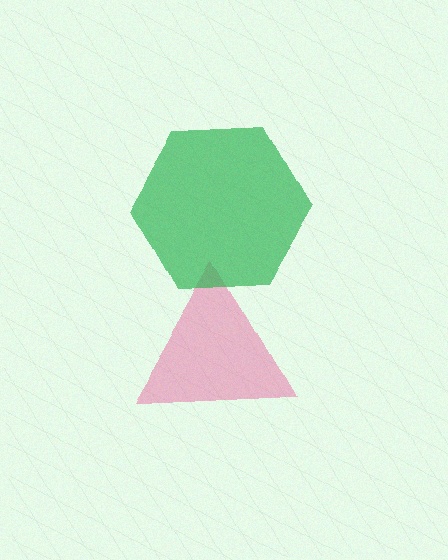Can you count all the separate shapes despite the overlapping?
Yes, there are 2 separate shapes.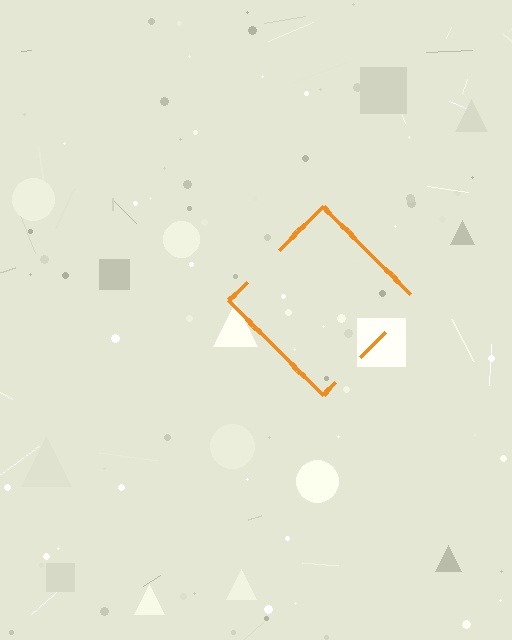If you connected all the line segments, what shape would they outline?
They would outline a diamond.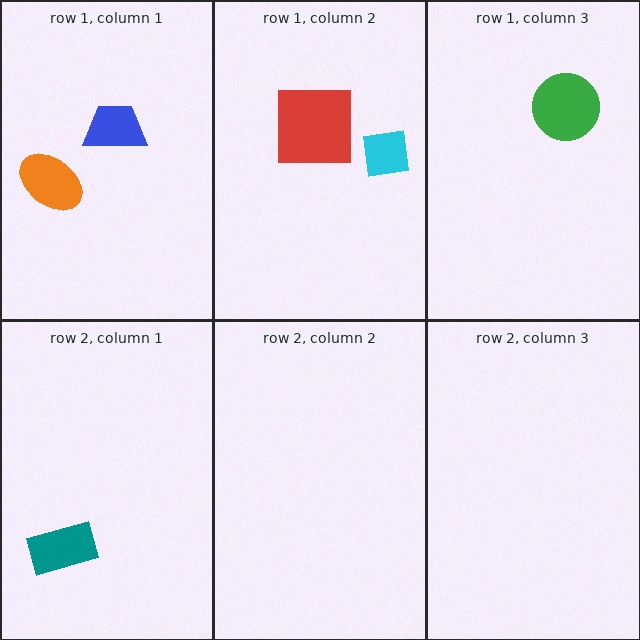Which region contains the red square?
The row 1, column 2 region.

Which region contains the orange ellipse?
The row 1, column 1 region.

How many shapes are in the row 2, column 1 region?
1.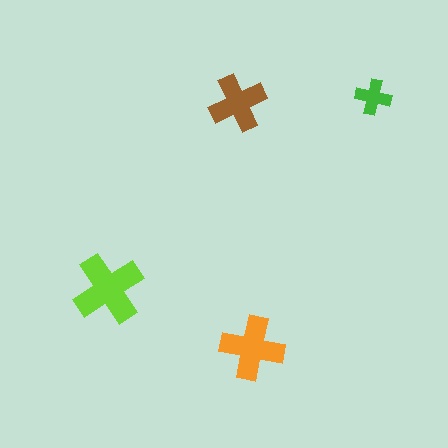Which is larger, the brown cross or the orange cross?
The orange one.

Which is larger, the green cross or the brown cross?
The brown one.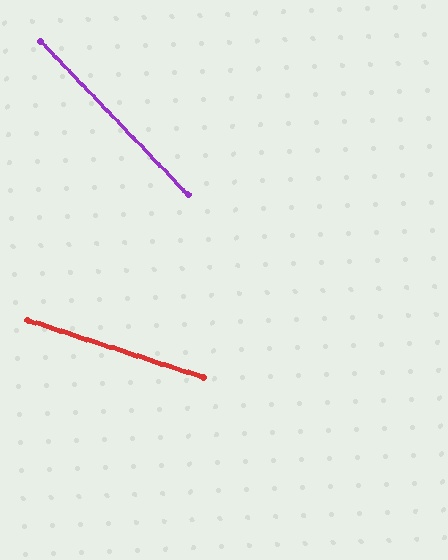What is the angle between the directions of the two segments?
Approximately 28 degrees.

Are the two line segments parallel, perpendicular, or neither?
Neither parallel nor perpendicular — they differ by about 28°.